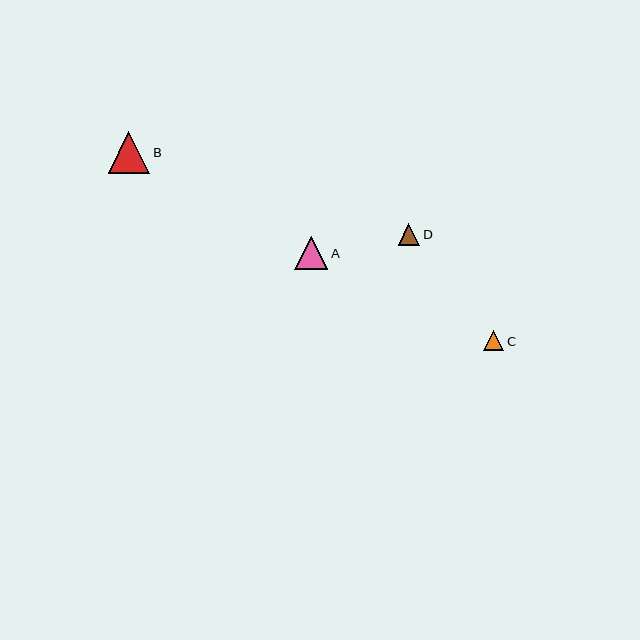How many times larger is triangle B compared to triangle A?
Triangle B is approximately 1.3 times the size of triangle A.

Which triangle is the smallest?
Triangle C is the smallest with a size of approximately 20 pixels.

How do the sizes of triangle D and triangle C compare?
Triangle D and triangle C are approximately the same size.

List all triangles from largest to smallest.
From largest to smallest: B, A, D, C.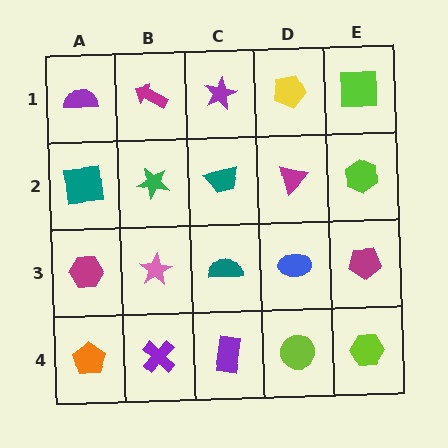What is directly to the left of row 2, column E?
A magenta triangle.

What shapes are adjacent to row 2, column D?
A yellow pentagon (row 1, column D), a blue ellipse (row 3, column D), a teal trapezoid (row 2, column C), a lime hexagon (row 2, column E).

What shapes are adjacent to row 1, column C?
A teal trapezoid (row 2, column C), a magenta arrow (row 1, column B), a yellow pentagon (row 1, column D).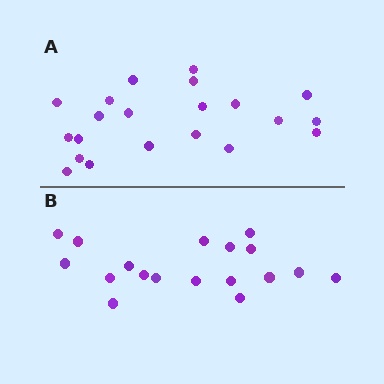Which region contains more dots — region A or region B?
Region A (the top region) has more dots.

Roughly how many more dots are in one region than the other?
Region A has just a few more — roughly 2 or 3 more dots than region B.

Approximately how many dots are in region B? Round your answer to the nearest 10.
About 20 dots. (The exact count is 18, which rounds to 20.)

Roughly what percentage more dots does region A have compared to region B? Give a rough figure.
About 15% more.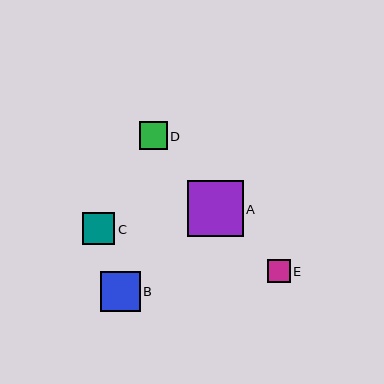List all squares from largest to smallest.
From largest to smallest: A, B, C, D, E.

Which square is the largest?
Square A is the largest with a size of approximately 55 pixels.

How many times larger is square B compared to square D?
Square B is approximately 1.4 times the size of square D.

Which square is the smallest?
Square E is the smallest with a size of approximately 23 pixels.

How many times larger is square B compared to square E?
Square B is approximately 1.7 times the size of square E.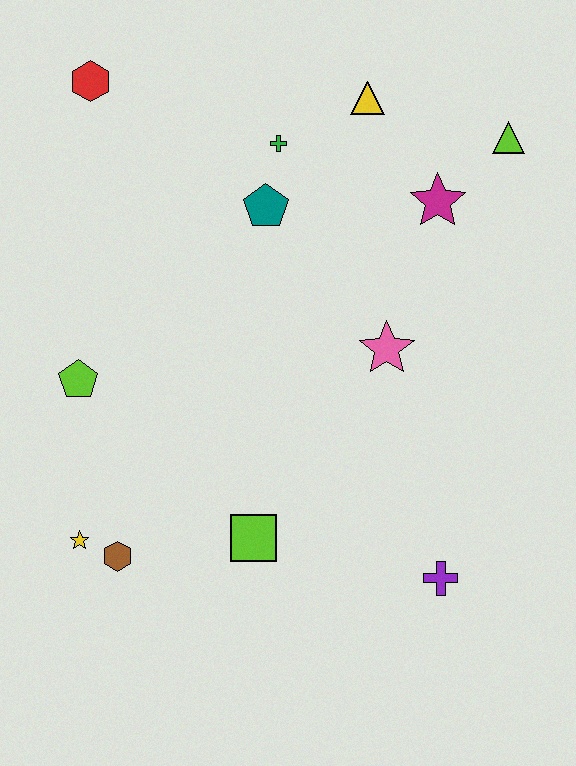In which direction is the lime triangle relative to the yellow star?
The lime triangle is to the right of the yellow star.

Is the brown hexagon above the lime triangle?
No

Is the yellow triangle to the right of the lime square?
Yes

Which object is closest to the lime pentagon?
The yellow star is closest to the lime pentagon.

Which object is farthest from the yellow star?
The lime triangle is farthest from the yellow star.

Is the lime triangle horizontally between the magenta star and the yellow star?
No